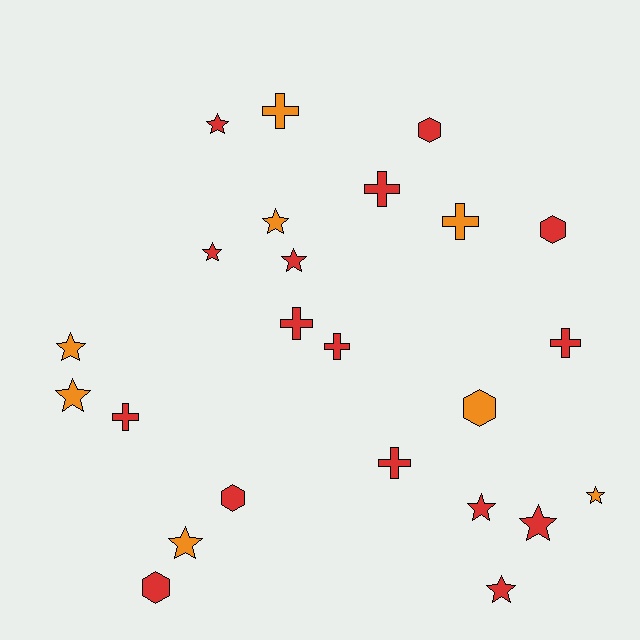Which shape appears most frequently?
Star, with 11 objects.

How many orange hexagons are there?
There is 1 orange hexagon.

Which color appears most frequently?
Red, with 16 objects.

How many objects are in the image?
There are 24 objects.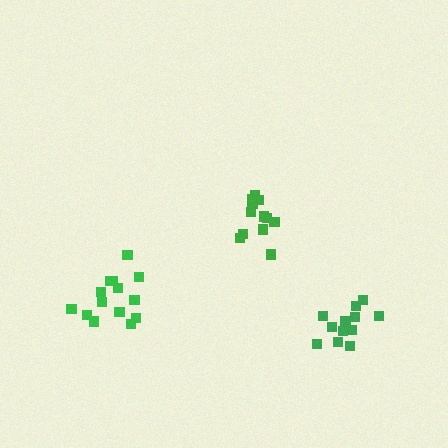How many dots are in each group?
Group 1: 12 dots, Group 2: 12 dots, Group 3: 14 dots (38 total).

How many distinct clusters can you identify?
There are 3 distinct clusters.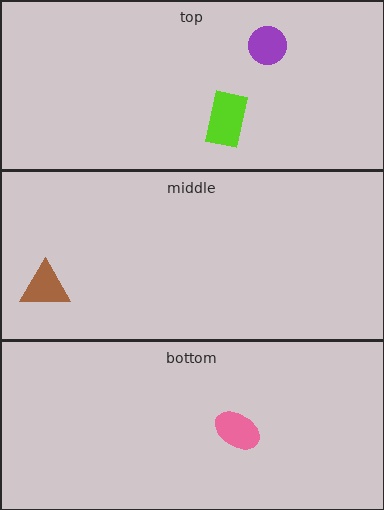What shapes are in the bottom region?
The pink ellipse.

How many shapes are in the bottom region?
1.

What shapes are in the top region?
The lime rectangle, the purple circle.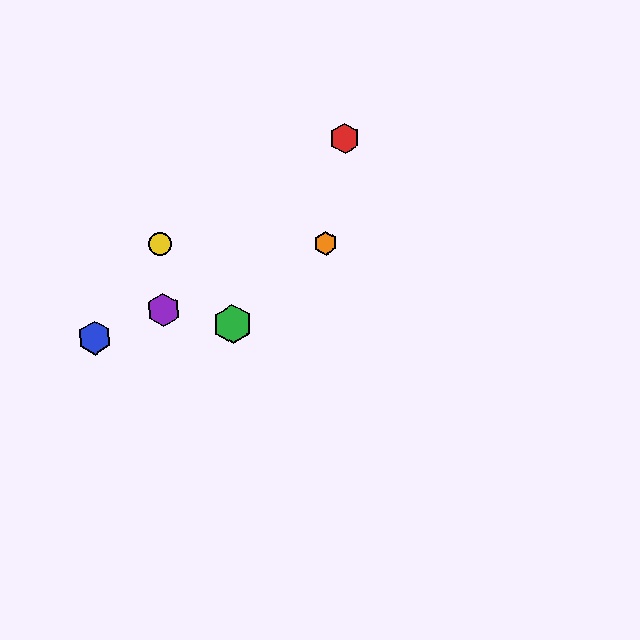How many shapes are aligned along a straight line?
3 shapes (the blue hexagon, the purple hexagon, the orange hexagon) are aligned along a straight line.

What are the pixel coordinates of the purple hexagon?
The purple hexagon is at (163, 310).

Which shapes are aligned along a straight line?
The blue hexagon, the purple hexagon, the orange hexagon are aligned along a straight line.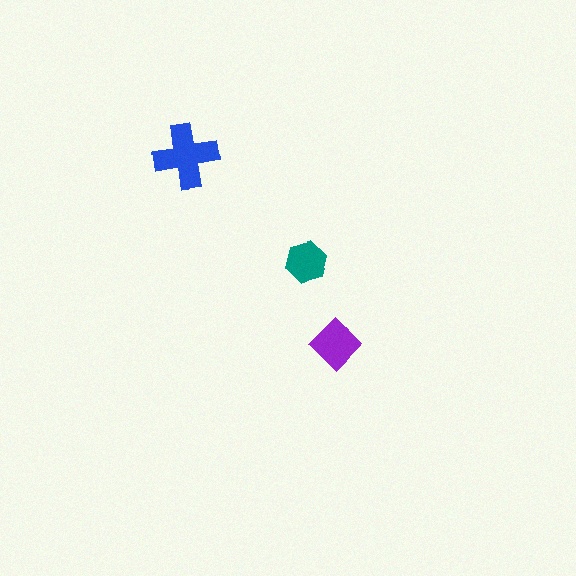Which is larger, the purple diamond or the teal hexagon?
The purple diamond.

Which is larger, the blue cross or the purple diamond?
The blue cross.